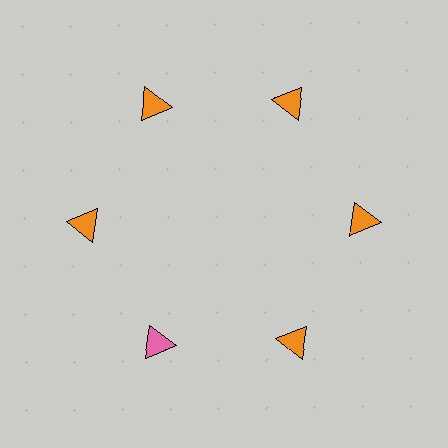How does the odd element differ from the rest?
It has a different color: pink instead of orange.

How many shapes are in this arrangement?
There are 6 shapes arranged in a ring pattern.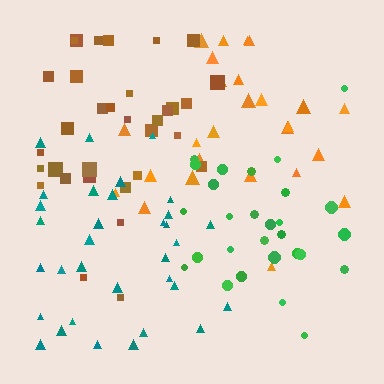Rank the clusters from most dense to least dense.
green, brown, orange, teal.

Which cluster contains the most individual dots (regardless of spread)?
Brown (33).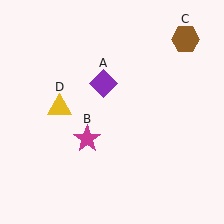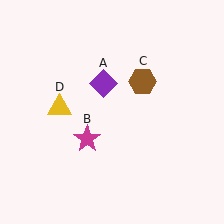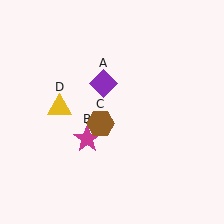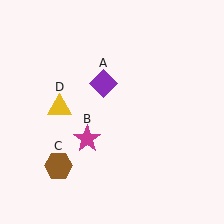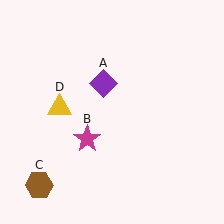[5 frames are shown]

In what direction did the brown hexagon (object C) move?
The brown hexagon (object C) moved down and to the left.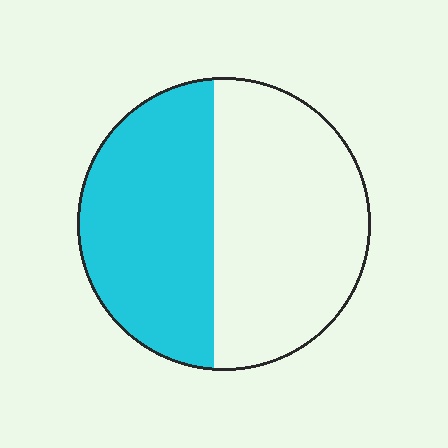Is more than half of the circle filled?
No.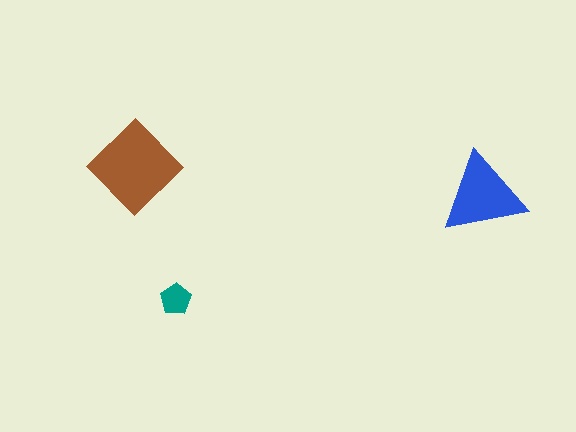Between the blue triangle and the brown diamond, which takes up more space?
The brown diamond.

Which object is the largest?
The brown diamond.